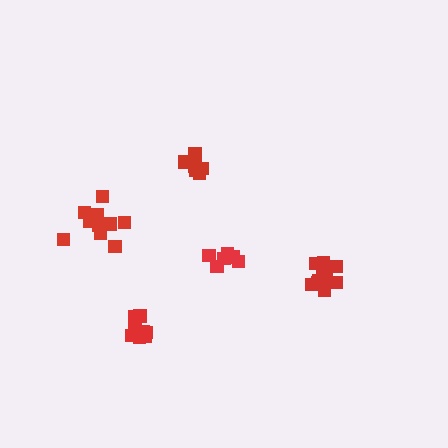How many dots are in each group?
Group 1: 11 dots, Group 2: 6 dots, Group 3: 7 dots, Group 4: 9 dots, Group 5: 12 dots (45 total).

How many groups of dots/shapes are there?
There are 5 groups.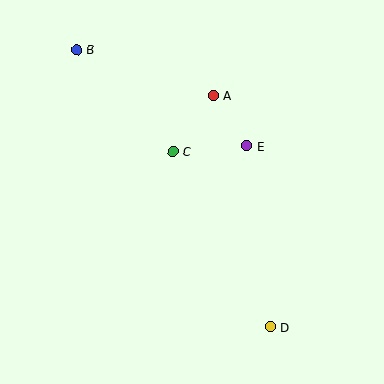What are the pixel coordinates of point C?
Point C is at (173, 151).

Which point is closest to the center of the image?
Point C at (173, 151) is closest to the center.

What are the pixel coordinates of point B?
Point B is at (77, 50).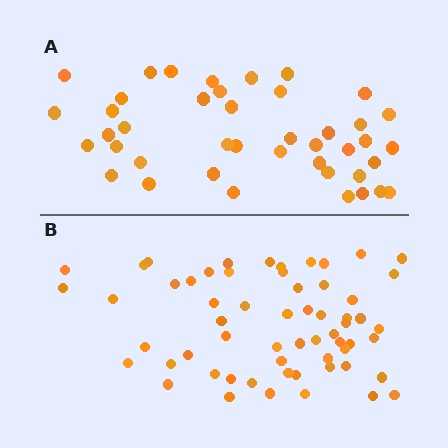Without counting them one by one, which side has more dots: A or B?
Region B (the bottom region) has more dots.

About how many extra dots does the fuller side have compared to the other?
Region B has approximately 20 more dots than region A.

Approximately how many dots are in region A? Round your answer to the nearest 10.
About 40 dots. (The exact count is 42, which rounds to 40.)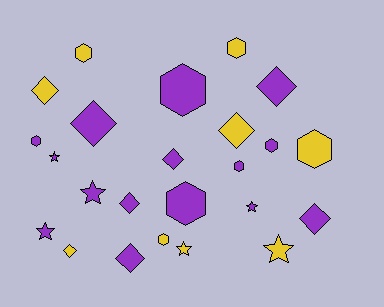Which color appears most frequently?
Purple, with 15 objects.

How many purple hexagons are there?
There are 5 purple hexagons.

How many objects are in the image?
There are 24 objects.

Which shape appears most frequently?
Hexagon, with 9 objects.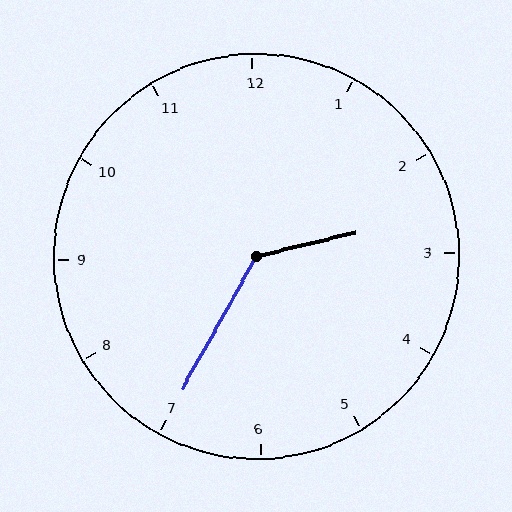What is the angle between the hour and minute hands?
Approximately 132 degrees.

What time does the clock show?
2:35.